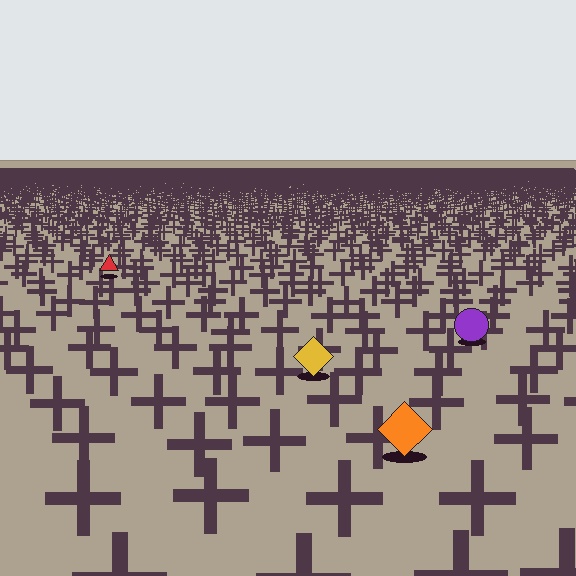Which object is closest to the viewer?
The orange diamond is closest. The texture marks near it are larger and more spread out.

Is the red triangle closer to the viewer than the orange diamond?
No. The orange diamond is closer — you can tell from the texture gradient: the ground texture is coarser near it.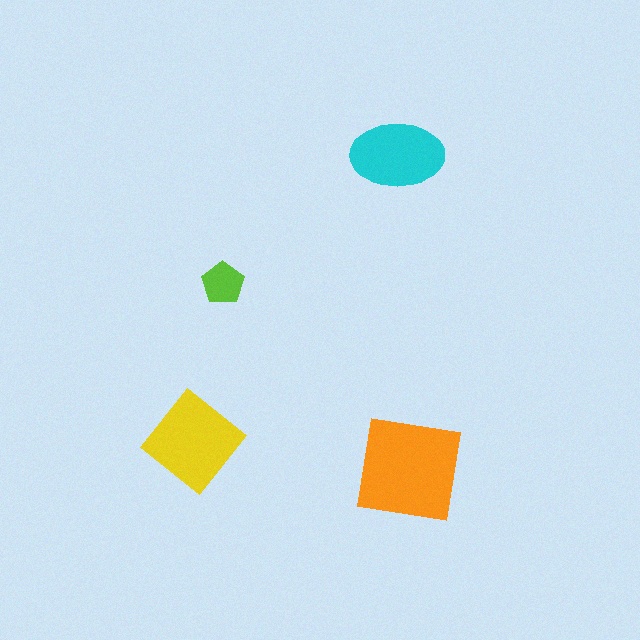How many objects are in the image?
There are 4 objects in the image.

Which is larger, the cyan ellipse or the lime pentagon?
The cyan ellipse.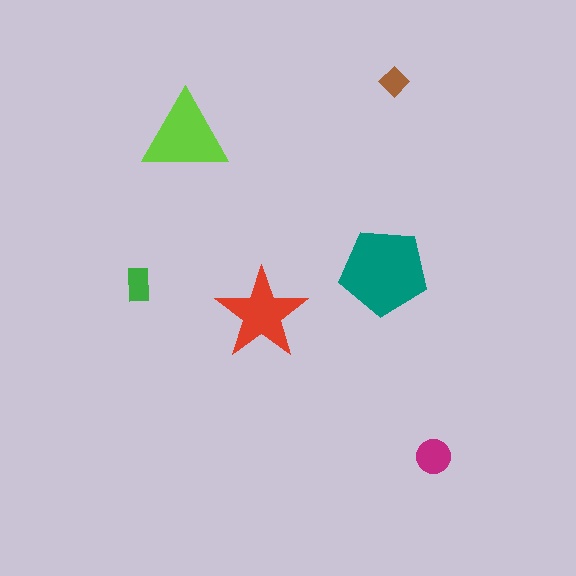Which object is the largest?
The teal pentagon.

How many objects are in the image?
There are 6 objects in the image.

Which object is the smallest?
The brown diamond.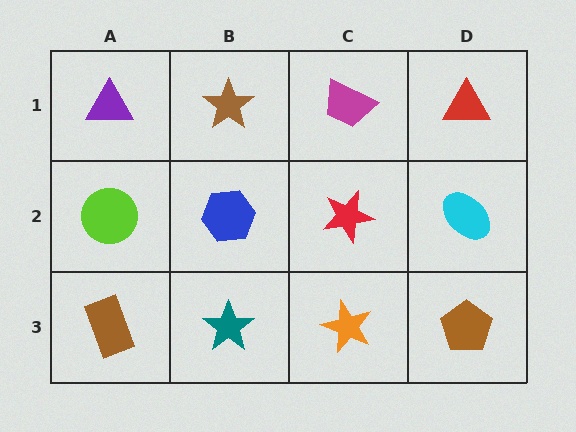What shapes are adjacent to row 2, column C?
A magenta trapezoid (row 1, column C), an orange star (row 3, column C), a blue hexagon (row 2, column B), a cyan ellipse (row 2, column D).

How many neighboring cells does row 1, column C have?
3.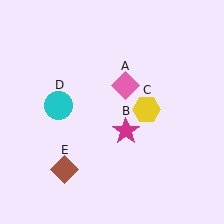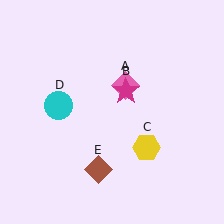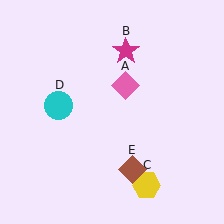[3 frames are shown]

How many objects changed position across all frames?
3 objects changed position: magenta star (object B), yellow hexagon (object C), brown diamond (object E).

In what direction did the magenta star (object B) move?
The magenta star (object B) moved up.